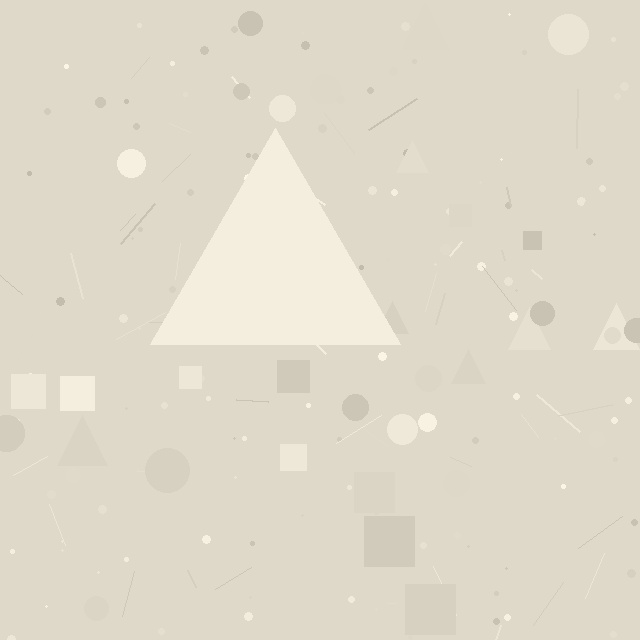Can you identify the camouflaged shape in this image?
The camouflaged shape is a triangle.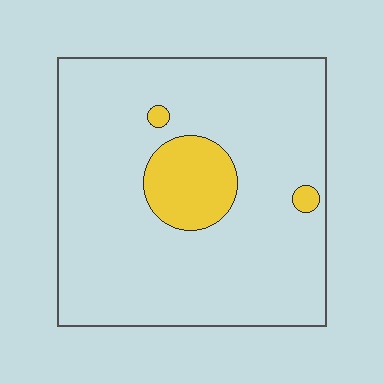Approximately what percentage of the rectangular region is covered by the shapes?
Approximately 10%.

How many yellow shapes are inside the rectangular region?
3.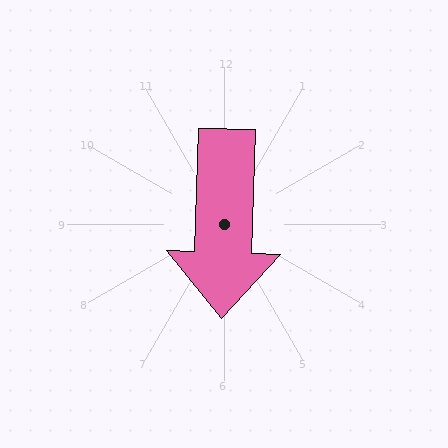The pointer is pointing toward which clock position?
Roughly 6 o'clock.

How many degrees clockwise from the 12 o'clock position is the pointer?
Approximately 182 degrees.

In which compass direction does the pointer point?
South.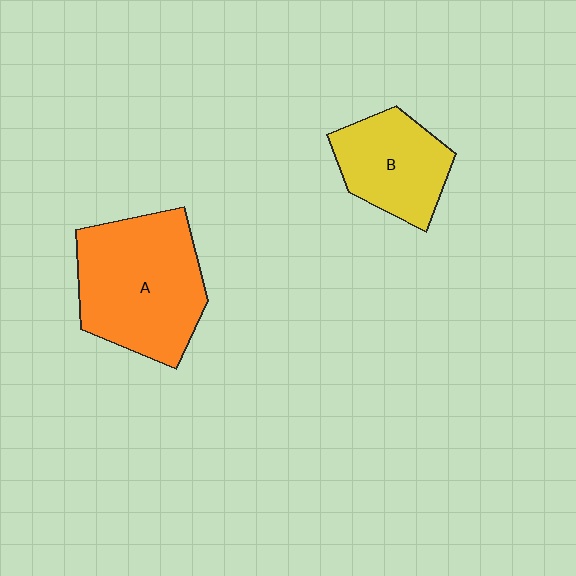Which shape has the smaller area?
Shape B (yellow).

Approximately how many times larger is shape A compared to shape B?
Approximately 1.6 times.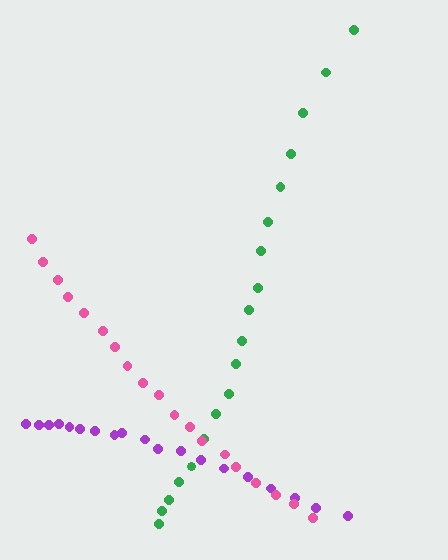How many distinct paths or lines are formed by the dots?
There are 3 distinct paths.